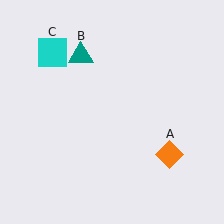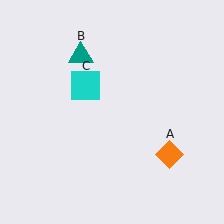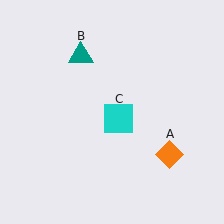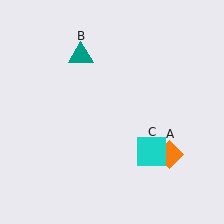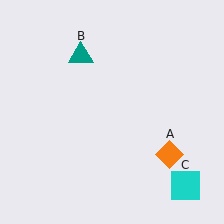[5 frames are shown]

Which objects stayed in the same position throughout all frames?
Orange diamond (object A) and teal triangle (object B) remained stationary.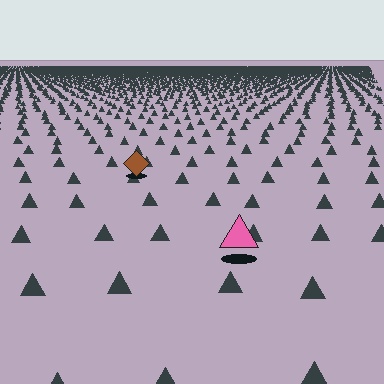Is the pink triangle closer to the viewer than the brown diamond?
Yes. The pink triangle is closer — you can tell from the texture gradient: the ground texture is coarser near it.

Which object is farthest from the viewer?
The brown diamond is farthest from the viewer. It appears smaller and the ground texture around it is denser.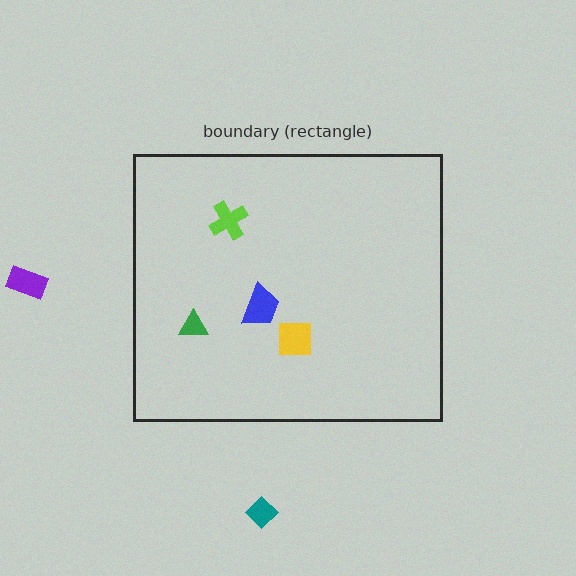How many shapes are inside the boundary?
4 inside, 2 outside.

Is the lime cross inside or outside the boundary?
Inside.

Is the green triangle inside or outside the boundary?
Inside.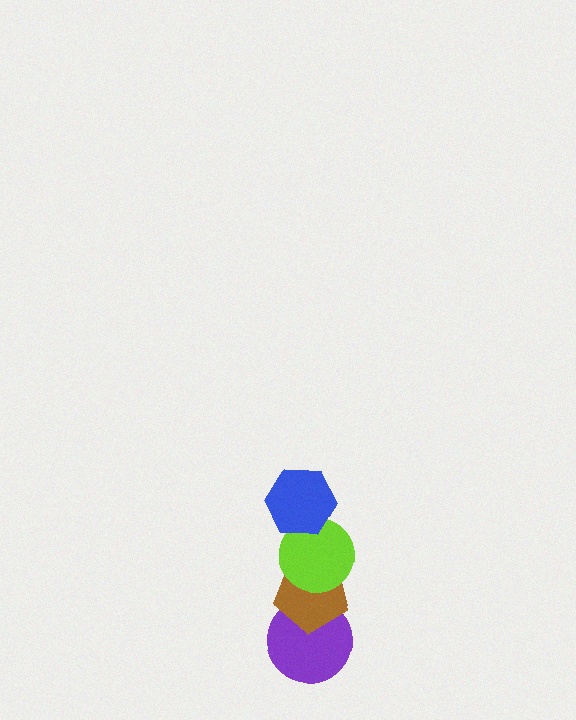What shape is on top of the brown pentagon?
The lime circle is on top of the brown pentagon.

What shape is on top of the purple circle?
The brown pentagon is on top of the purple circle.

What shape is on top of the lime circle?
The blue hexagon is on top of the lime circle.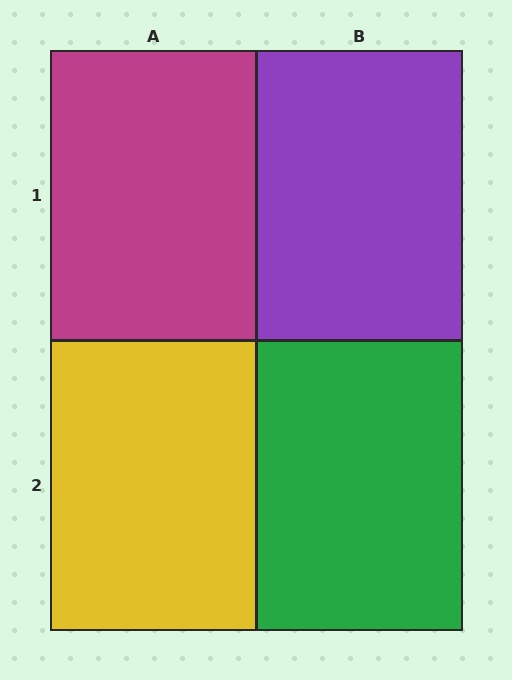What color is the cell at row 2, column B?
Green.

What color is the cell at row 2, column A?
Yellow.